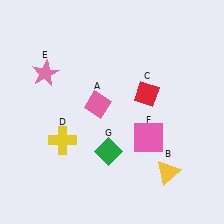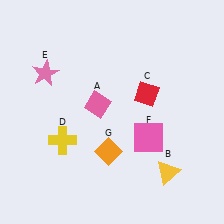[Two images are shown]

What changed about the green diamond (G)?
In Image 1, G is green. In Image 2, it changed to orange.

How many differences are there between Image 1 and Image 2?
There is 1 difference between the two images.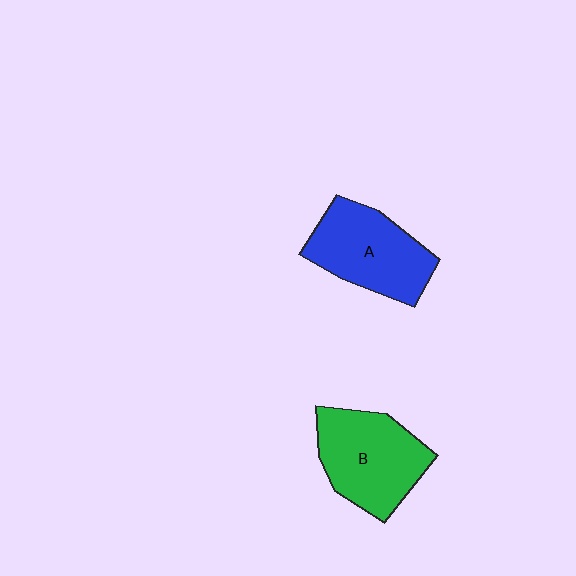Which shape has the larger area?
Shape B (green).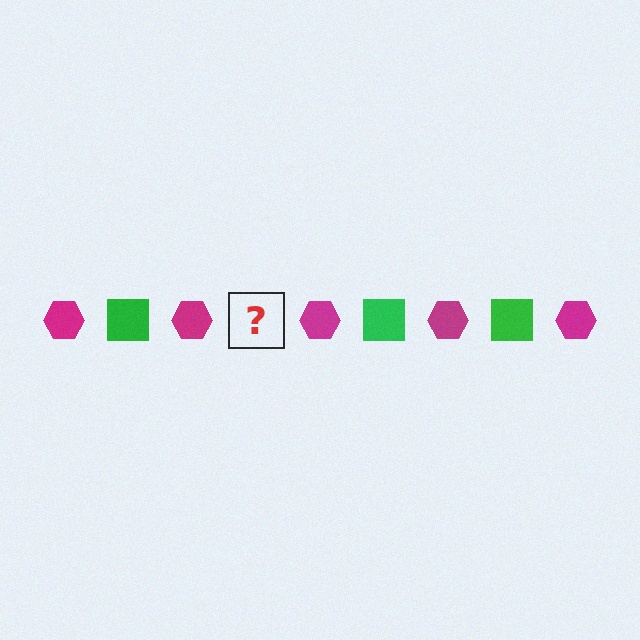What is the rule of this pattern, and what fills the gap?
The rule is that the pattern alternates between magenta hexagon and green square. The gap should be filled with a green square.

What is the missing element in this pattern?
The missing element is a green square.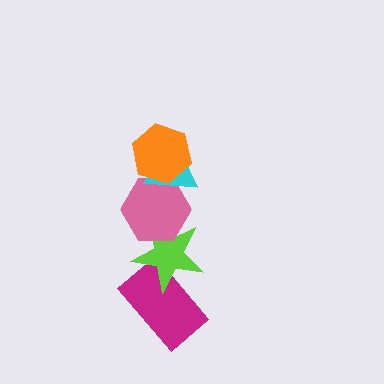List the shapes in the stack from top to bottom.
From top to bottom: the orange hexagon, the cyan triangle, the pink hexagon, the lime star, the magenta rectangle.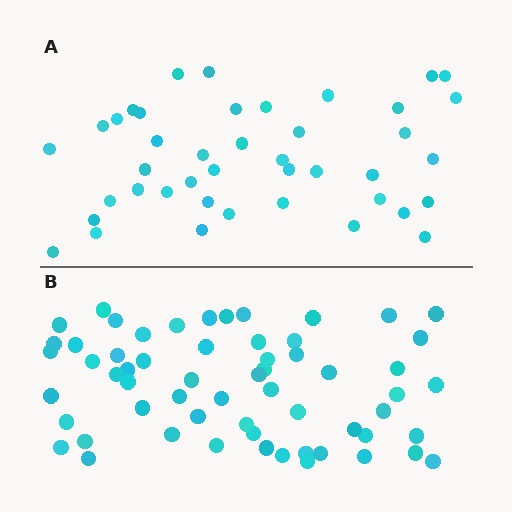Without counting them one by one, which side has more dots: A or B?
Region B (the bottom region) has more dots.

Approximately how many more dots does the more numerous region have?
Region B has approximately 20 more dots than region A.